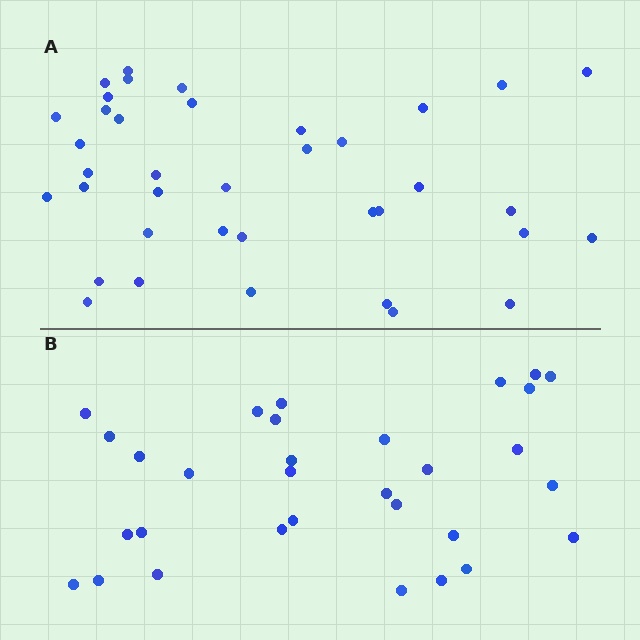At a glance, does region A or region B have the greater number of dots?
Region A (the top region) has more dots.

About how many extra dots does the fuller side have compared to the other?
Region A has roughly 8 or so more dots than region B.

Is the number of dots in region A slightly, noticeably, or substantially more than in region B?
Region A has only slightly more — the two regions are fairly close. The ratio is roughly 1.2 to 1.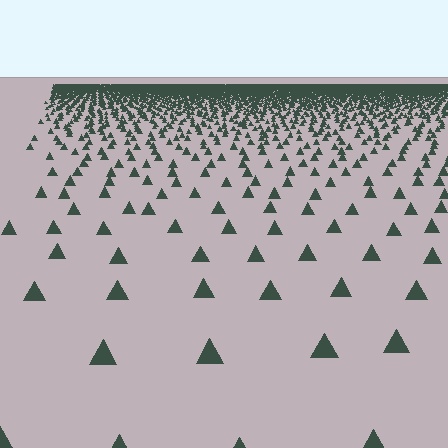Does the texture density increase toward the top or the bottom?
Density increases toward the top.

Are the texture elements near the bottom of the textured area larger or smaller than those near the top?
Larger. Near the bottom, elements are closer to the viewer and appear at a bigger on-screen size.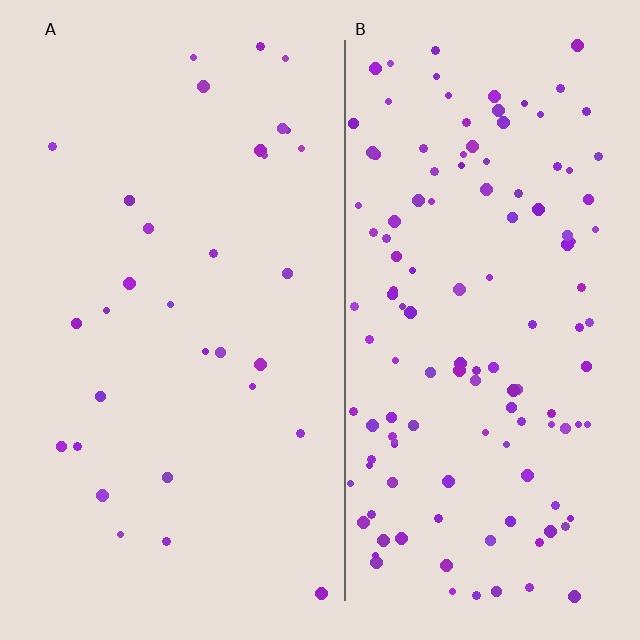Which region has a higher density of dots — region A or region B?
B (the right).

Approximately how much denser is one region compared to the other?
Approximately 4.2× — region B over region A.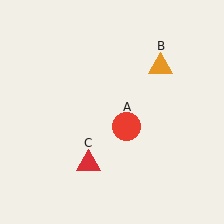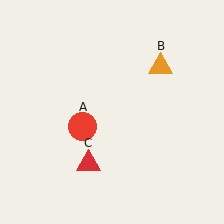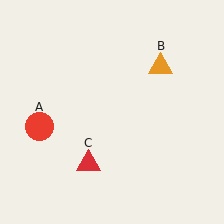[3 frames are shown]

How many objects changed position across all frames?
1 object changed position: red circle (object A).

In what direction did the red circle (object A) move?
The red circle (object A) moved left.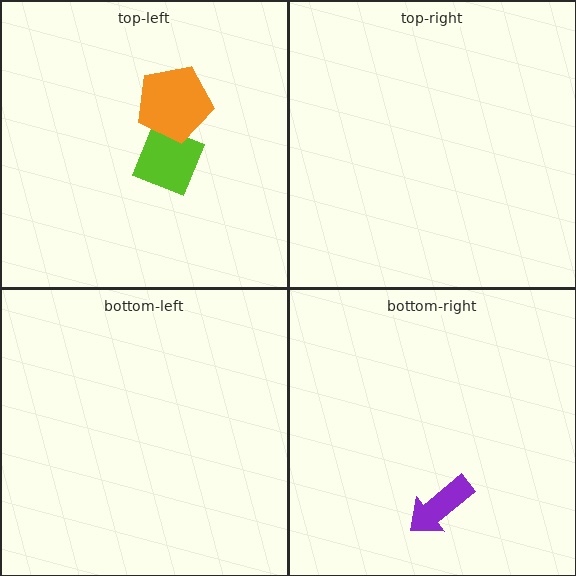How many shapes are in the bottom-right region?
1.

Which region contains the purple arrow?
The bottom-right region.